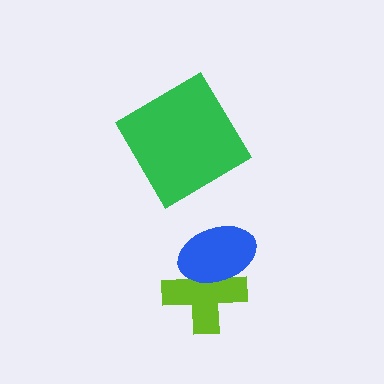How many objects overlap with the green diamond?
0 objects overlap with the green diamond.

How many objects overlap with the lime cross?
1 object overlaps with the lime cross.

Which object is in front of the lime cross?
The blue ellipse is in front of the lime cross.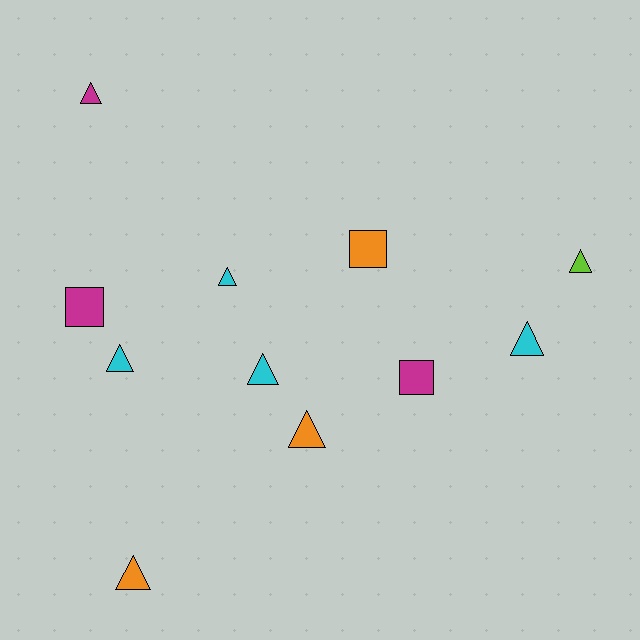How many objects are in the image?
There are 11 objects.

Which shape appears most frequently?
Triangle, with 8 objects.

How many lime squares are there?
There are no lime squares.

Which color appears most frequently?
Cyan, with 4 objects.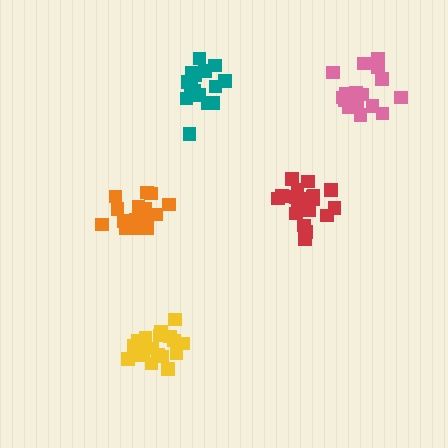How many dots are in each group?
Group 1: 16 dots, Group 2: 19 dots, Group 3: 18 dots, Group 4: 17 dots, Group 5: 19 dots (89 total).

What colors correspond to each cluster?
The clusters are colored: teal, red, orange, pink, yellow.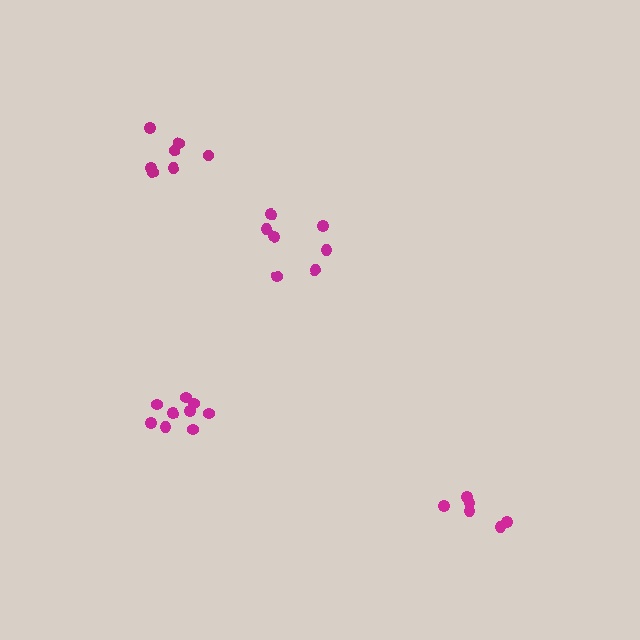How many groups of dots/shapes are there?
There are 4 groups.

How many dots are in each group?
Group 1: 9 dots, Group 2: 7 dots, Group 3: 7 dots, Group 4: 6 dots (29 total).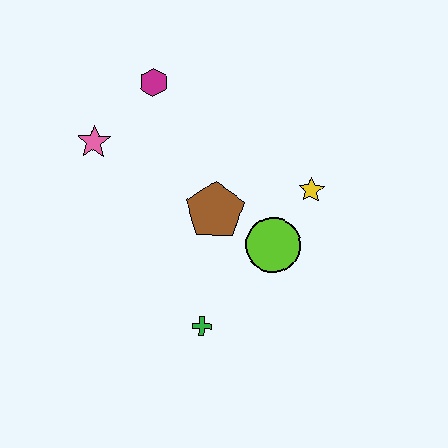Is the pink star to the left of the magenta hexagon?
Yes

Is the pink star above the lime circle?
Yes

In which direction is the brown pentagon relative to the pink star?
The brown pentagon is to the right of the pink star.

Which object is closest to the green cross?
The lime circle is closest to the green cross.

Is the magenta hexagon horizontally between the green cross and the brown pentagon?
No